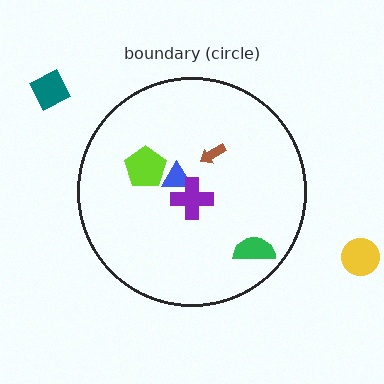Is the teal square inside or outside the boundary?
Outside.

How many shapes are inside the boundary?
5 inside, 2 outside.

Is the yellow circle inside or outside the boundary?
Outside.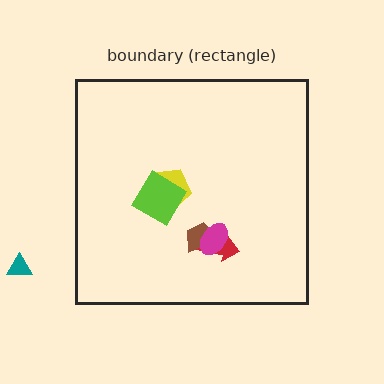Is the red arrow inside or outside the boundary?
Inside.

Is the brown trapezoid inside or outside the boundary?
Inside.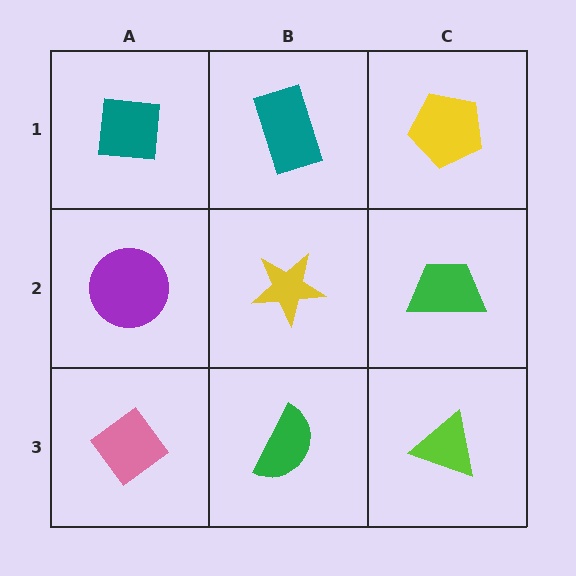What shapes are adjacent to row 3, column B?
A yellow star (row 2, column B), a pink diamond (row 3, column A), a lime triangle (row 3, column C).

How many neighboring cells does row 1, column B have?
3.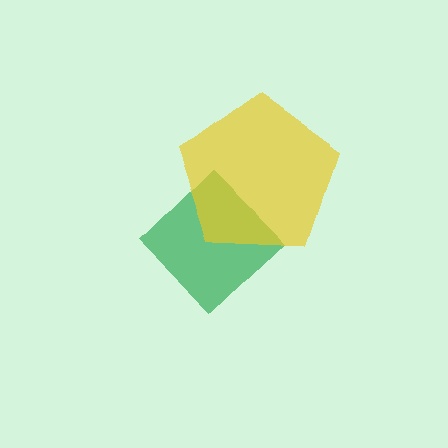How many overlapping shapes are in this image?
There are 2 overlapping shapes in the image.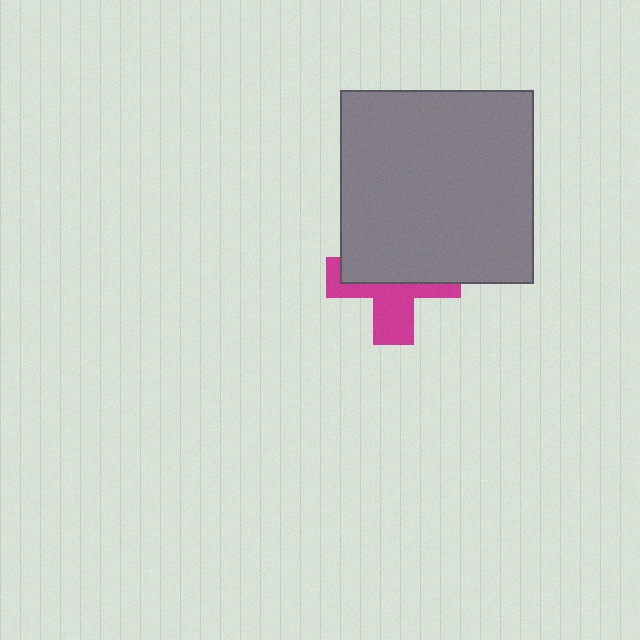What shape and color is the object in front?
The object in front is a gray square.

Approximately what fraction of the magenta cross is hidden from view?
Roughly 54% of the magenta cross is hidden behind the gray square.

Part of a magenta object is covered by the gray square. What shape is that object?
It is a cross.